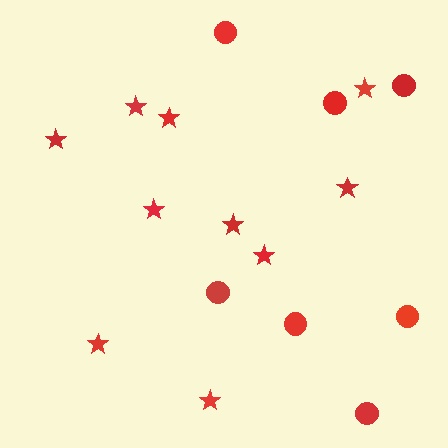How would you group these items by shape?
There are 2 groups: one group of stars (10) and one group of circles (7).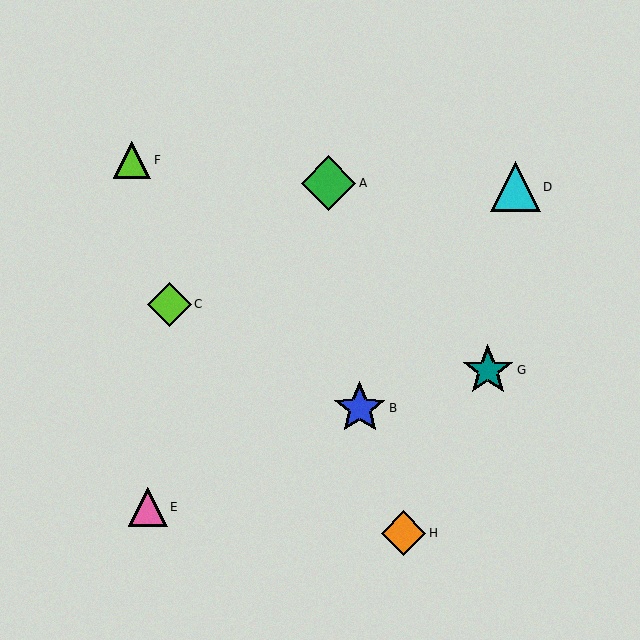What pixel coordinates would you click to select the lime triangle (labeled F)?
Click at (132, 160) to select the lime triangle F.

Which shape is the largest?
The green diamond (labeled A) is the largest.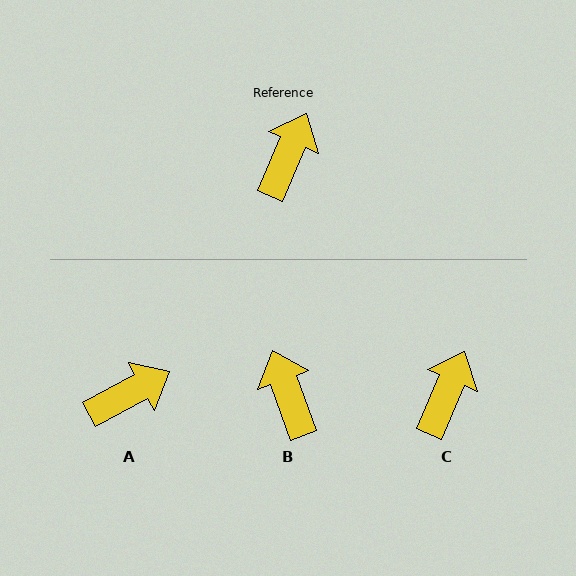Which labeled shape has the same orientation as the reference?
C.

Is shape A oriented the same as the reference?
No, it is off by about 38 degrees.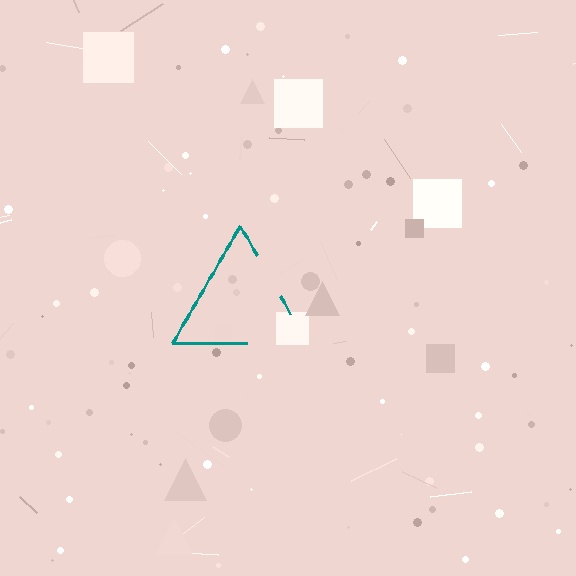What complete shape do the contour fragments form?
The contour fragments form a triangle.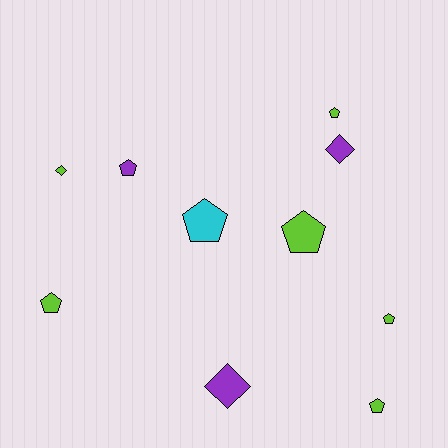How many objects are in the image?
There are 10 objects.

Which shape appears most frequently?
Pentagon, with 7 objects.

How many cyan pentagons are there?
There is 1 cyan pentagon.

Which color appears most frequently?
Lime, with 6 objects.